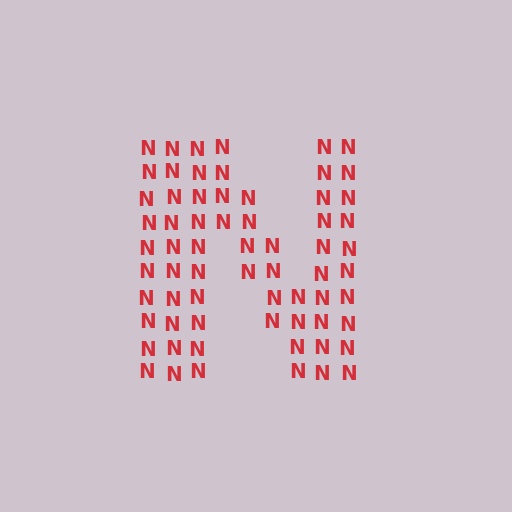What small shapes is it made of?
It is made of small letter N's.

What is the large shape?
The large shape is the letter N.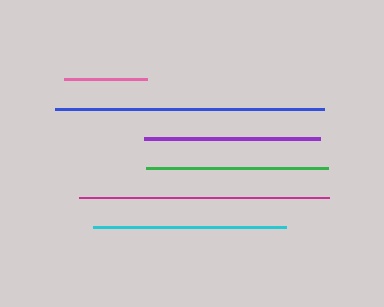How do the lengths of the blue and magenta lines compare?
The blue and magenta lines are approximately the same length.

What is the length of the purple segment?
The purple segment is approximately 176 pixels long.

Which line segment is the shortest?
The pink line is the shortest at approximately 83 pixels.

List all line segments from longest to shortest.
From longest to shortest: blue, magenta, cyan, green, purple, pink.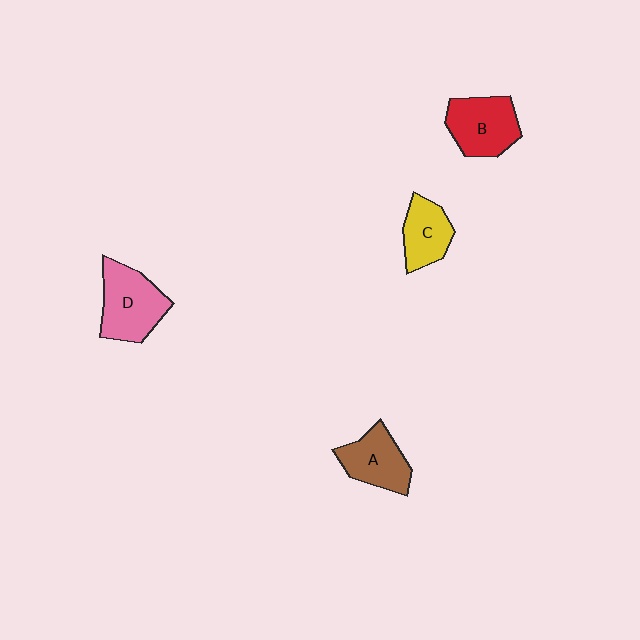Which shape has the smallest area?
Shape C (yellow).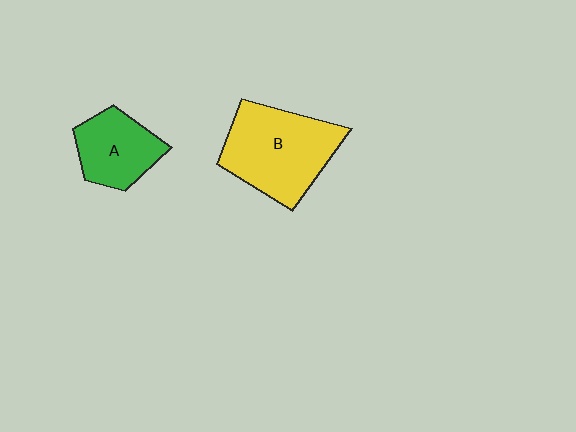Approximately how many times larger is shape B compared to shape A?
Approximately 1.7 times.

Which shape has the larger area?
Shape B (yellow).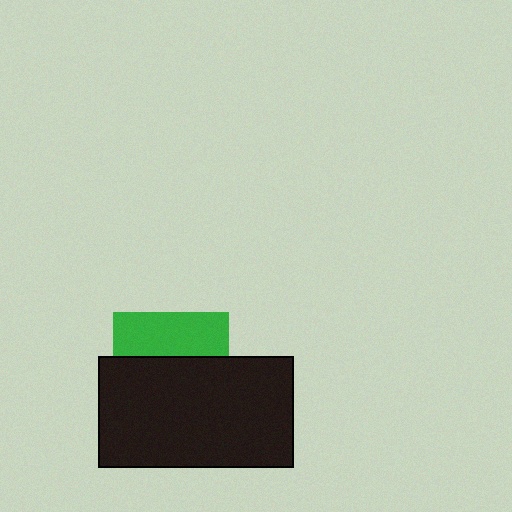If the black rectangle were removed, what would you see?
You would see the complete green square.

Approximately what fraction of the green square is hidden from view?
Roughly 62% of the green square is hidden behind the black rectangle.